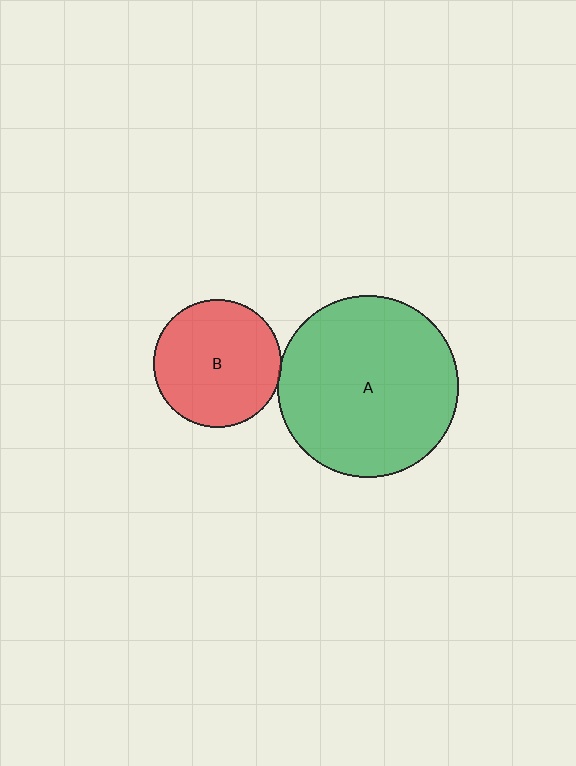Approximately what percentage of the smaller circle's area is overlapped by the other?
Approximately 5%.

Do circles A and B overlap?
Yes.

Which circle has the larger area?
Circle A (green).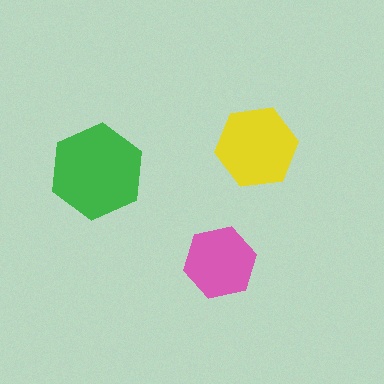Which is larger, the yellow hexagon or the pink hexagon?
The yellow one.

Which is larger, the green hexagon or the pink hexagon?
The green one.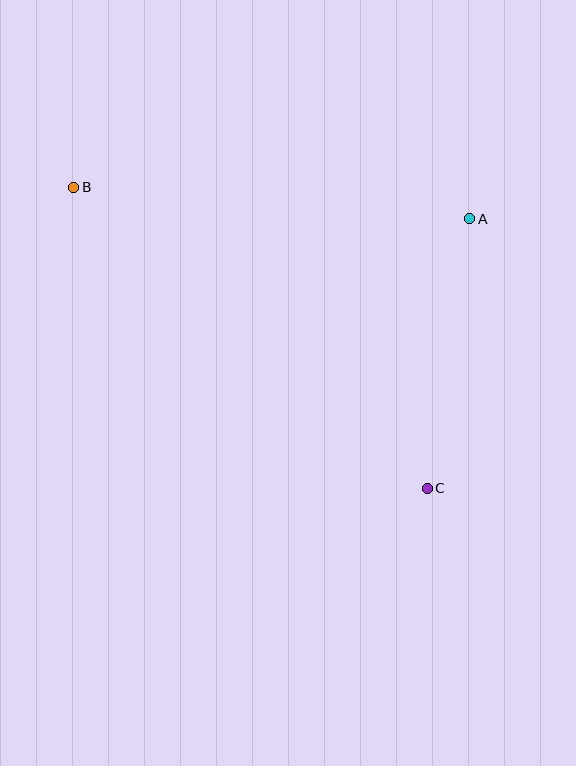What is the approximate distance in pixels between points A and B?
The distance between A and B is approximately 397 pixels.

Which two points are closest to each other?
Points A and C are closest to each other.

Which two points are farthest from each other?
Points B and C are farthest from each other.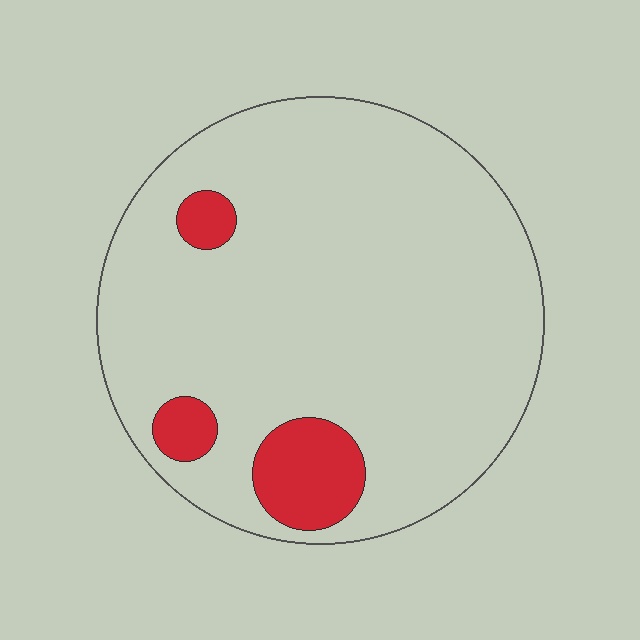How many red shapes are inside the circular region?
3.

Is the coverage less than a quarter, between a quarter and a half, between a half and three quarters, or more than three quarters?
Less than a quarter.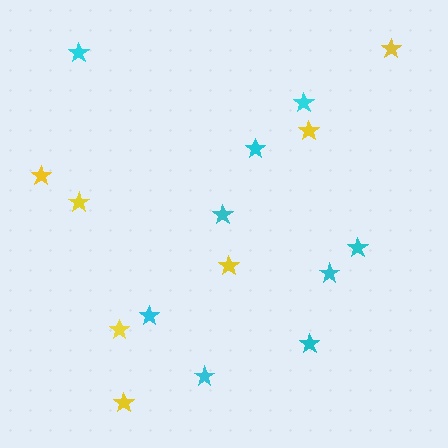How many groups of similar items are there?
There are 2 groups: one group of cyan stars (9) and one group of yellow stars (7).